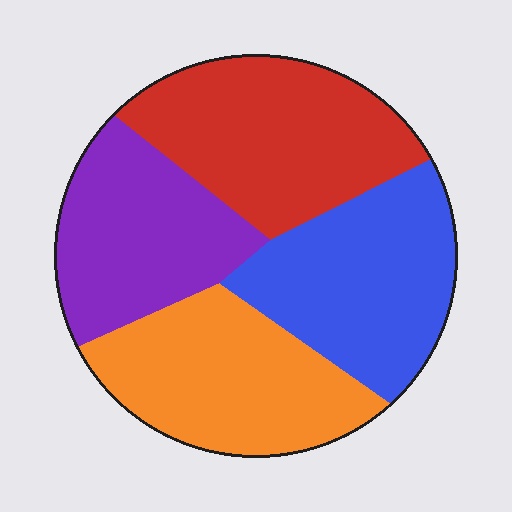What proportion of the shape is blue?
Blue covers roughly 25% of the shape.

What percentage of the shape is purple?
Purple covers 22% of the shape.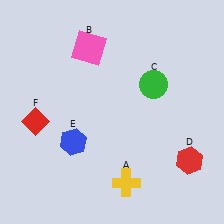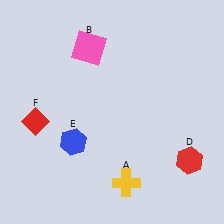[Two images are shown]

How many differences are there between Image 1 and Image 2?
There is 1 difference between the two images.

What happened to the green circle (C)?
The green circle (C) was removed in Image 2. It was in the top-right area of Image 1.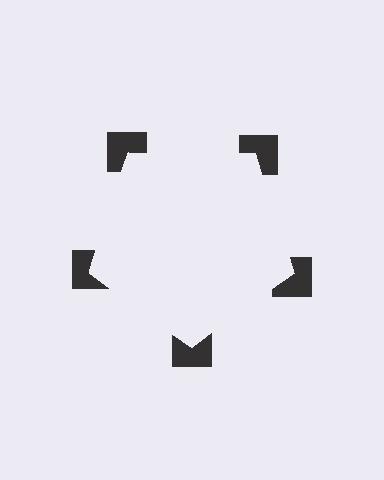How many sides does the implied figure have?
5 sides.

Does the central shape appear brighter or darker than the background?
It typically appears slightly brighter than the background, even though no actual brightness change is drawn.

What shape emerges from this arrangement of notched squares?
An illusory pentagon — its edges are inferred from the aligned wedge cuts in the notched squares, not physically drawn.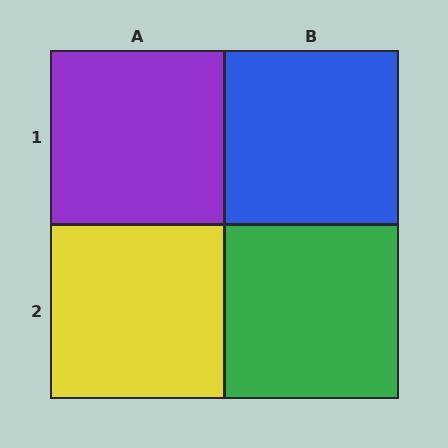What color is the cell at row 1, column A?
Purple.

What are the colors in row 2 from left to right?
Yellow, green.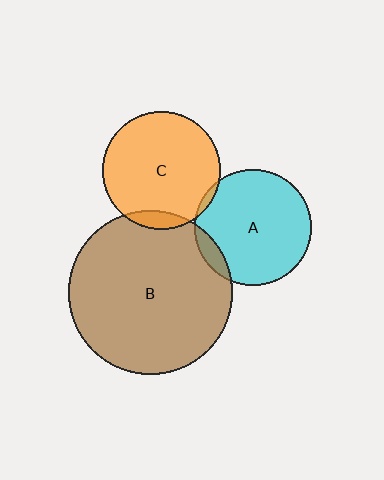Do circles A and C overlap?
Yes.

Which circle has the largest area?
Circle B (brown).